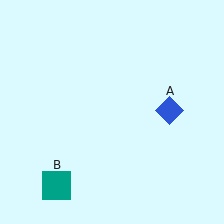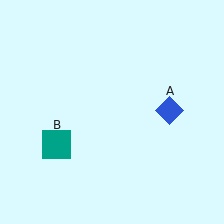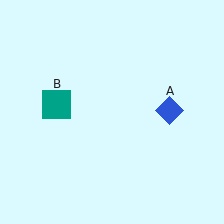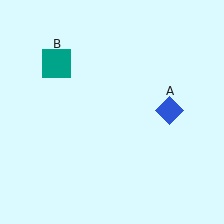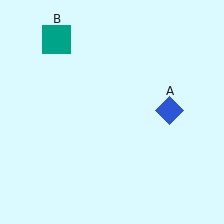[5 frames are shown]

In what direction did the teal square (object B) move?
The teal square (object B) moved up.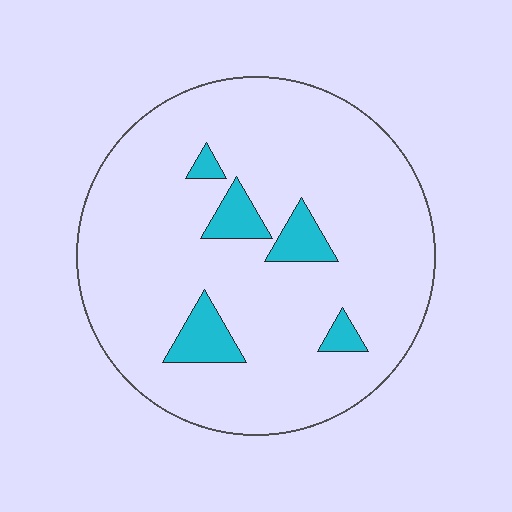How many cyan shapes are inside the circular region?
5.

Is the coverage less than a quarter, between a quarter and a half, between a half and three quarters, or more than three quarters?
Less than a quarter.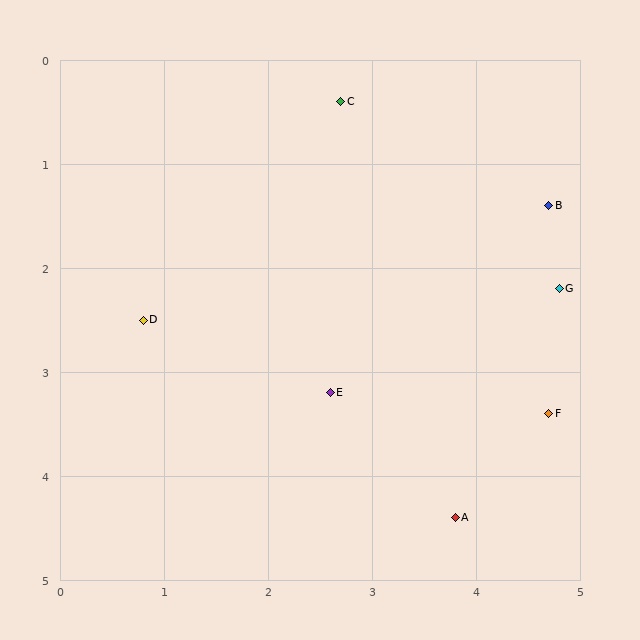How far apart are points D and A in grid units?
Points D and A are about 3.6 grid units apart.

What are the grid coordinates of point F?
Point F is at approximately (4.7, 3.4).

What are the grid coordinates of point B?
Point B is at approximately (4.7, 1.4).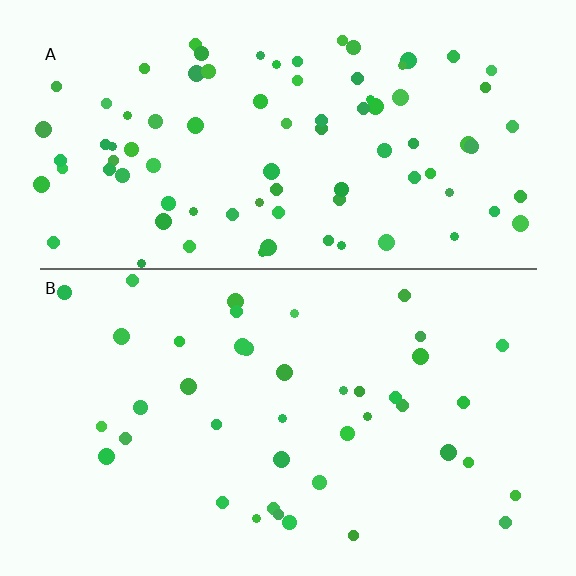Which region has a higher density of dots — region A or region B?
A (the top).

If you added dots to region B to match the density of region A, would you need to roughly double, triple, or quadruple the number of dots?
Approximately double.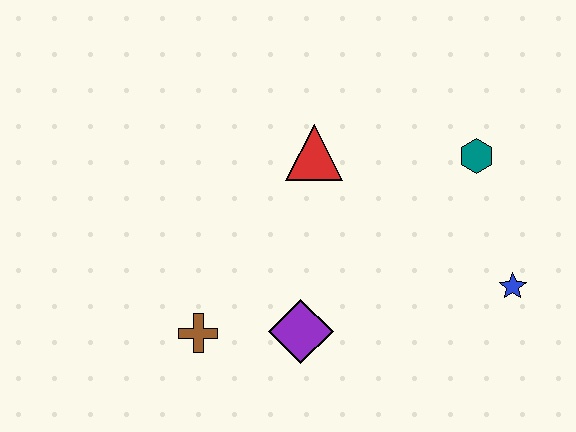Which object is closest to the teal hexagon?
The blue star is closest to the teal hexagon.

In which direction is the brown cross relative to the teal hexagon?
The brown cross is to the left of the teal hexagon.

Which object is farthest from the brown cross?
The teal hexagon is farthest from the brown cross.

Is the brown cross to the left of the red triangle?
Yes